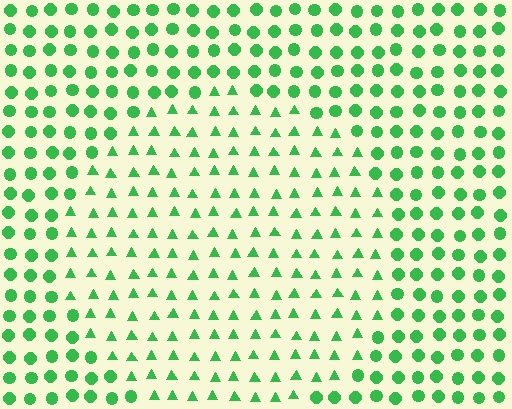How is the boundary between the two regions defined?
The boundary is defined by a change in element shape: triangles inside vs. circles outside. All elements share the same color and spacing.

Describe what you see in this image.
The image is filled with small green elements arranged in a uniform grid. A circle-shaped region contains triangles, while the surrounding area contains circles. The boundary is defined purely by the change in element shape.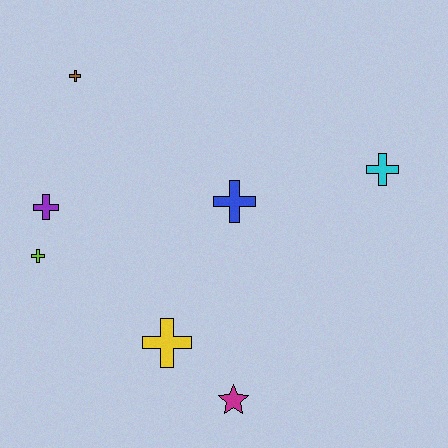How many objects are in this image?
There are 7 objects.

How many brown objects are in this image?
There is 1 brown object.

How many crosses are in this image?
There are 6 crosses.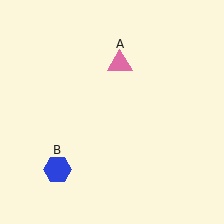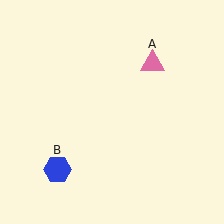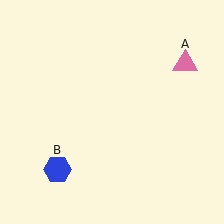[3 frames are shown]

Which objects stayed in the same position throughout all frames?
Blue hexagon (object B) remained stationary.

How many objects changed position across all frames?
1 object changed position: pink triangle (object A).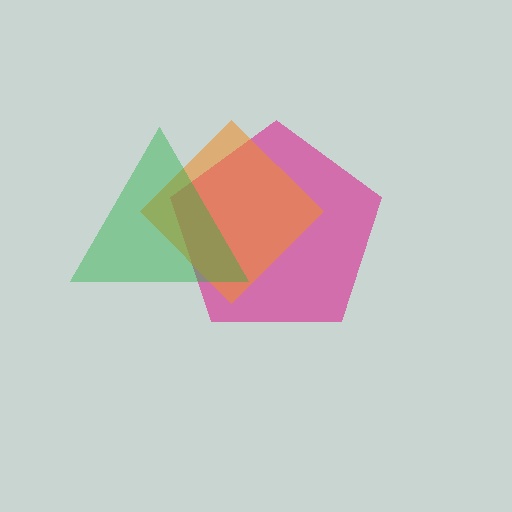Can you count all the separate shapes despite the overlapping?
Yes, there are 3 separate shapes.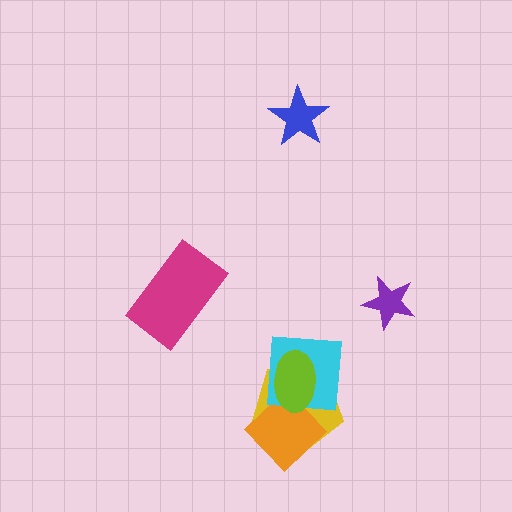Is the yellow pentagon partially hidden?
Yes, it is partially covered by another shape.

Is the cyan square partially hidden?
Yes, it is partially covered by another shape.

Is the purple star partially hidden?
No, no other shape covers it.